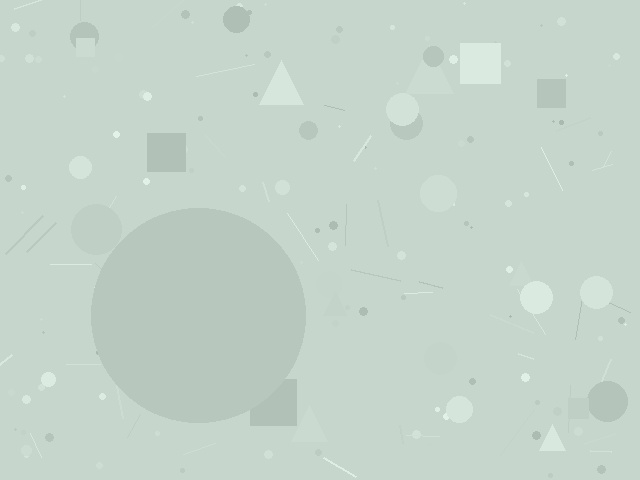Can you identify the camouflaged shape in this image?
The camouflaged shape is a circle.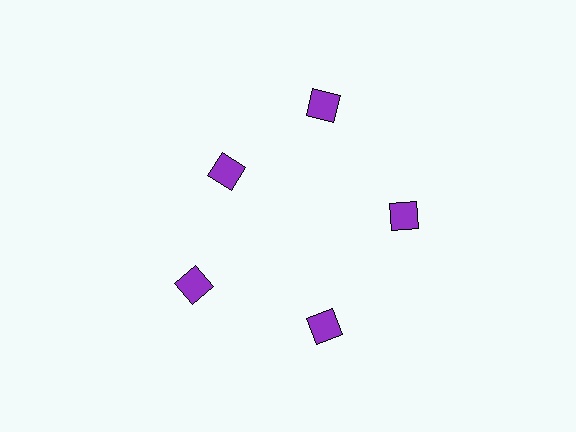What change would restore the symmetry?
The symmetry would be restored by moving it outward, back onto the ring so that all 5 diamonds sit at equal angles and equal distance from the center.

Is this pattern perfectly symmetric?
No. The 5 purple diamonds are arranged in a ring, but one element near the 10 o'clock position is pulled inward toward the center, breaking the 5-fold rotational symmetry.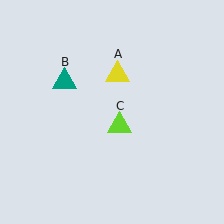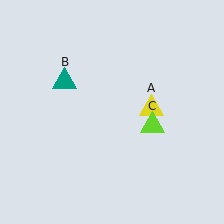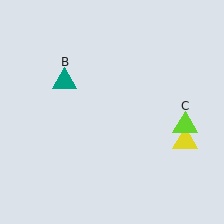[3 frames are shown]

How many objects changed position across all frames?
2 objects changed position: yellow triangle (object A), lime triangle (object C).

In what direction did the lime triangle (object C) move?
The lime triangle (object C) moved right.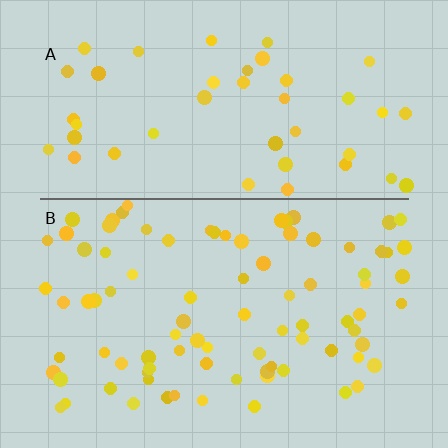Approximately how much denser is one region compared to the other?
Approximately 1.9× — region B over region A.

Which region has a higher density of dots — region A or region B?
B (the bottom).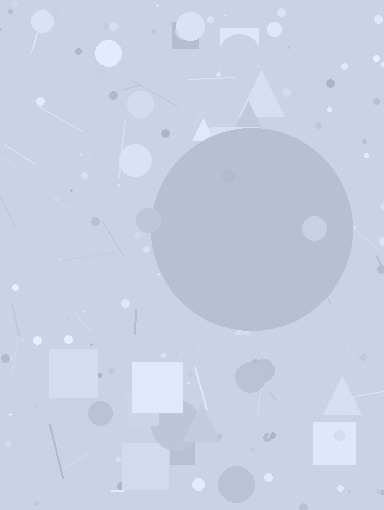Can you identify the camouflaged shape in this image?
The camouflaged shape is a circle.